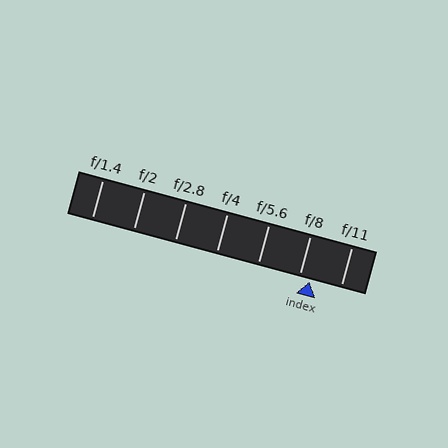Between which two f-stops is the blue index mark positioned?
The index mark is between f/8 and f/11.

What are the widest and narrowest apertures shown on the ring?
The widest aperture shown is f/1.4 and the narrowest is f/11.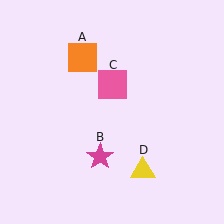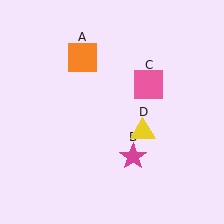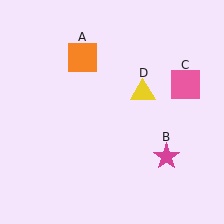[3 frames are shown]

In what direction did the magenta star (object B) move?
The magenta star (object B) moved right.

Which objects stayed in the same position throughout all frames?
Orange square (object A) remained stationary.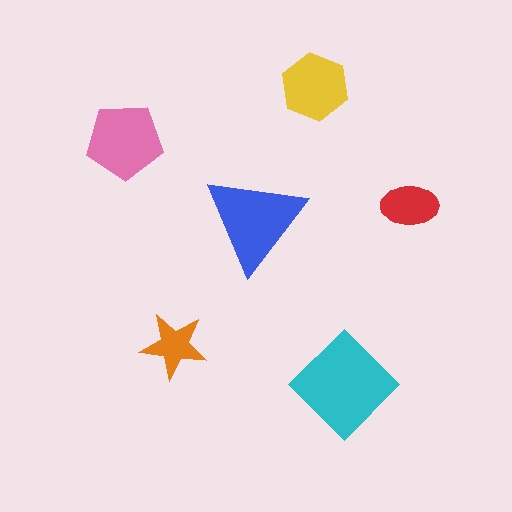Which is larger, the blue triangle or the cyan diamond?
The cyan diamond.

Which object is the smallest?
The orange star.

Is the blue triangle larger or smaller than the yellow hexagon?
Larger.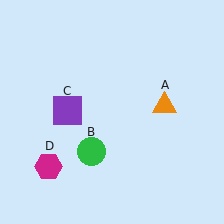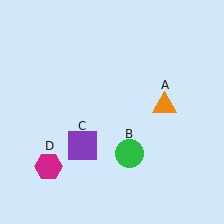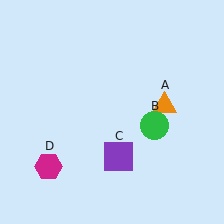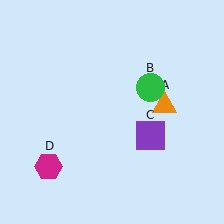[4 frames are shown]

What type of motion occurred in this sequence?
The green circle (object B), purple square (object C) rotated counterclockwise around the center of the scene.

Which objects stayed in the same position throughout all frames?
Orange triangle (object A) and magenta hexagon (object D) remained stationary.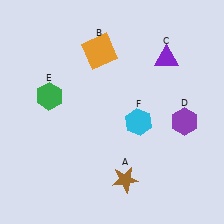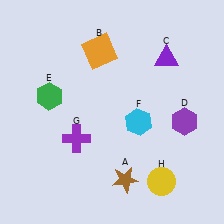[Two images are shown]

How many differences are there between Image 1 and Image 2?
There are 2 differences between the two images.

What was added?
A purple cross (G), a yellow circle (H) were added in Image 2.